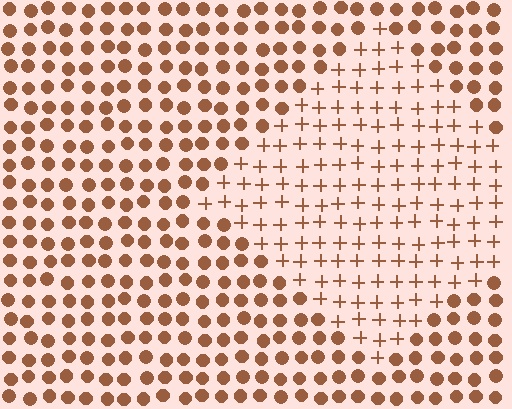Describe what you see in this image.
The image is filled with small brown elements arranged in a uniform grid. A diamond-shaped region contains plus signs, while the surrounding area contains circles. The boundary is defined purely by the change in element shape.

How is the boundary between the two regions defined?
The boundary is defined by a change in element shape: plus signs inside vs. circles outside. All elements share the same color and spacing.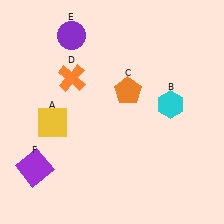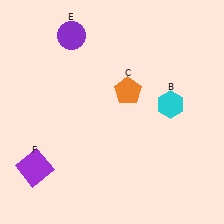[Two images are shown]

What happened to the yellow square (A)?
The yellow square (A) was removed in Image 2. It was in the bottom-left area of Image 1.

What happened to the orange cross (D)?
The orange cross (D) was removed in Image 2. It was in the top-left area of Image 1.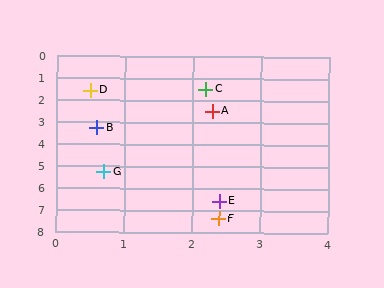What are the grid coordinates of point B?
Point B is at approximately (0.6, 3.3).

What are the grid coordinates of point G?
Point G is at approximately (0.7, 5.3).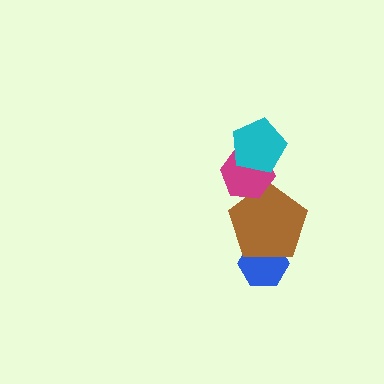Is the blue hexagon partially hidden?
Yes, it is partially covered by another shape.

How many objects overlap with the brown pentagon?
2 objects overlap with the brown pentagon.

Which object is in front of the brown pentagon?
The magenta hexagon is in front of the brown pentagon.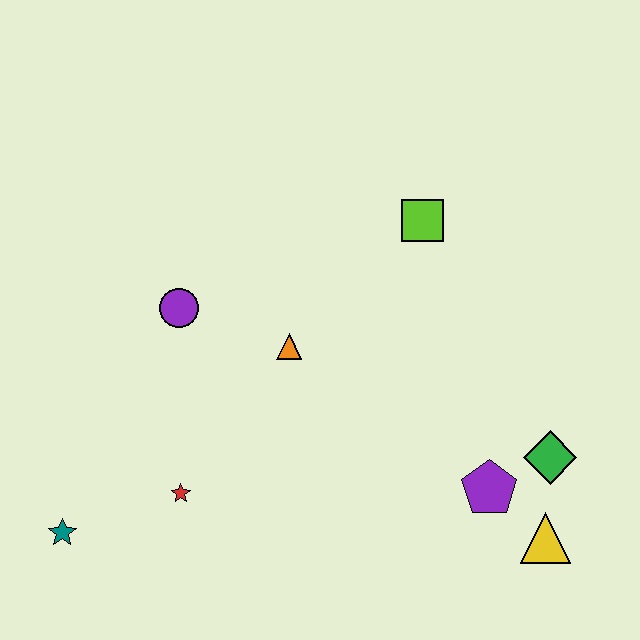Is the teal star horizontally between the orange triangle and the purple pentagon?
No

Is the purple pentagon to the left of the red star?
No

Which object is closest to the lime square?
The orange triangle is closest to the lime square.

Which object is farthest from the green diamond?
The teal star is farthest from the green diamond.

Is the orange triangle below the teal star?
No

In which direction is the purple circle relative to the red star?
The purple circle is above the red star.